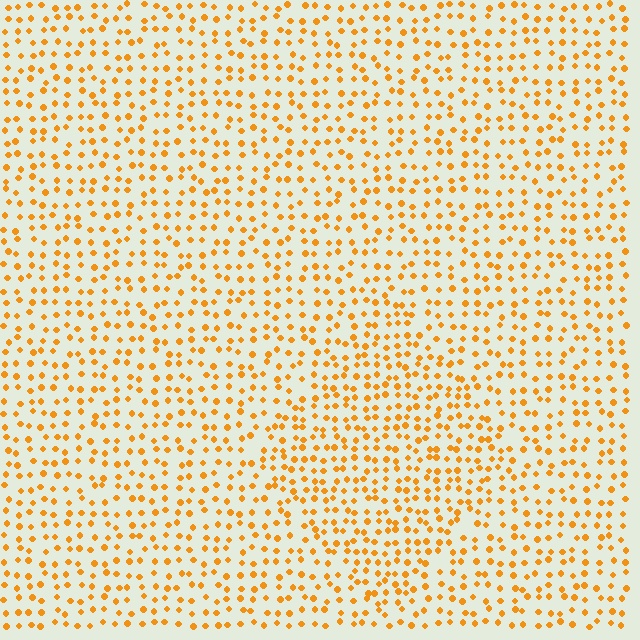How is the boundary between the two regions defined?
The boundary is defined by a change in element density (approximately 1.4x ratio). All elements are the same color, size, and shape.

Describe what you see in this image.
The image contains small orange elements arranged at two different densities. A diamond-shaped region is visible where the elements are more densely packed than the surrounding area.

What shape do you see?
I see a diamond.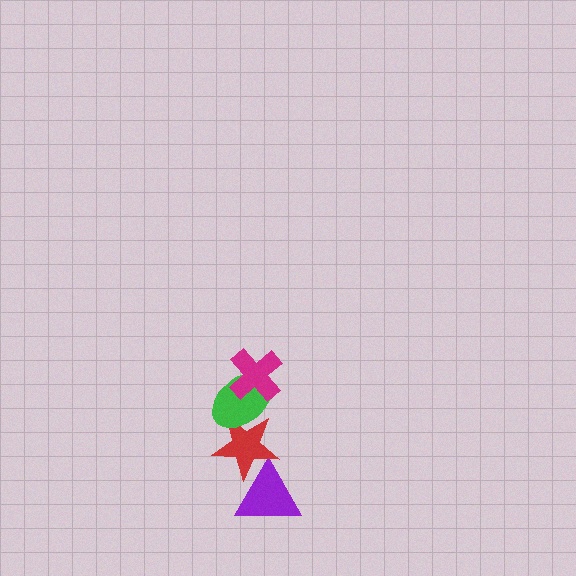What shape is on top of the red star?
The green ellipse is on top of the red star.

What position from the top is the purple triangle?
The purple triangle is 4th from the top.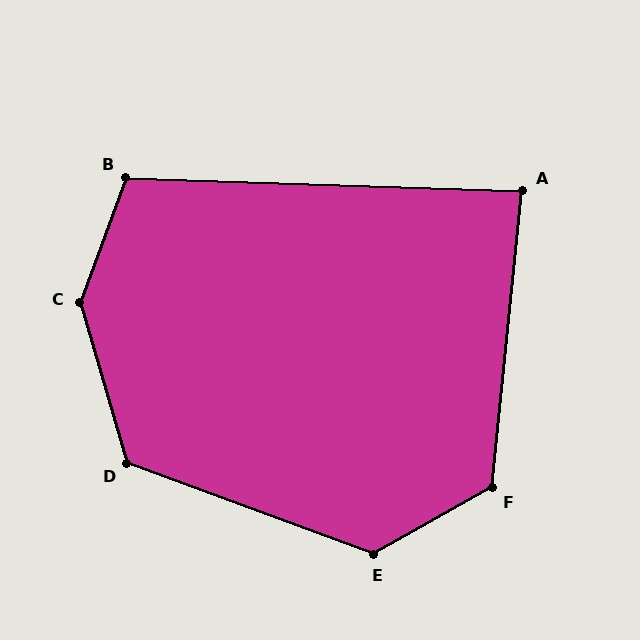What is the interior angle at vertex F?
Approximately 125 degrees (obtuse).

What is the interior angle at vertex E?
Approximately 130 degrees (obtuse).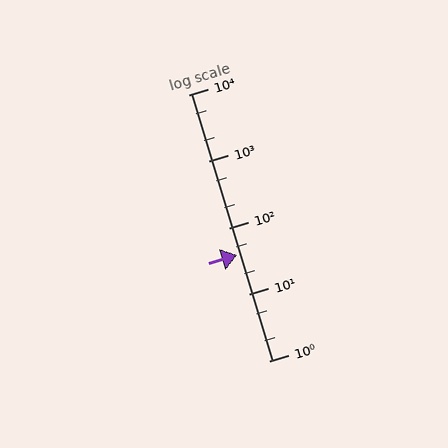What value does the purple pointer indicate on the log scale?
The pointer indicates approximately 39.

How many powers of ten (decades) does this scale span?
The scale spans 4 decades, from 1 to 10000.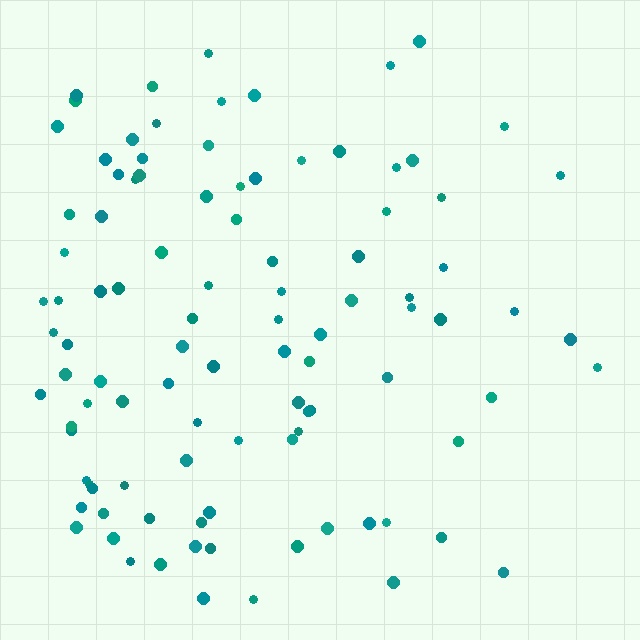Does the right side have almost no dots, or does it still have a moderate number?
Still a moderate number, just noticeably fewer than the left.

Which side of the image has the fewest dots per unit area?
The right.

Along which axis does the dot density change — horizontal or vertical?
Horizontal.